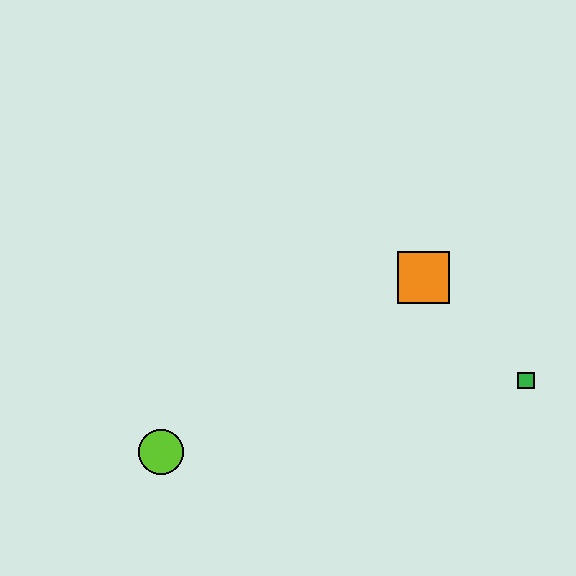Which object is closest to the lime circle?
The orange square is closest to the lime circle.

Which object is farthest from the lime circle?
The green square is farthest from the lime circle.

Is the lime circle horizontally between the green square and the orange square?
No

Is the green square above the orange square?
No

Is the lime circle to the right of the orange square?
No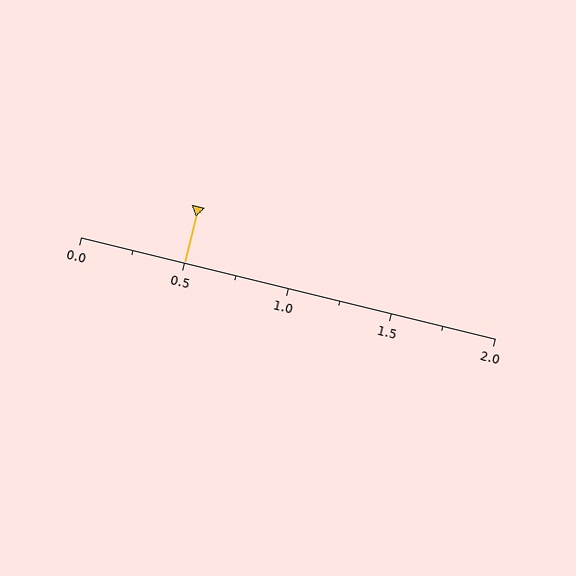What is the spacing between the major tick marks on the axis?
The major ticks are spaced 0.5 apart.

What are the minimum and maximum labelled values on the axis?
The axis runs from 0.0 to 2.0.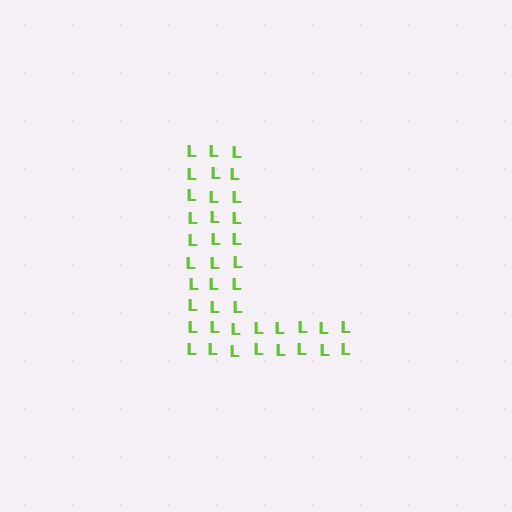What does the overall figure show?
The overall figure shows the letter L.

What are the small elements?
The small elements are letter L's.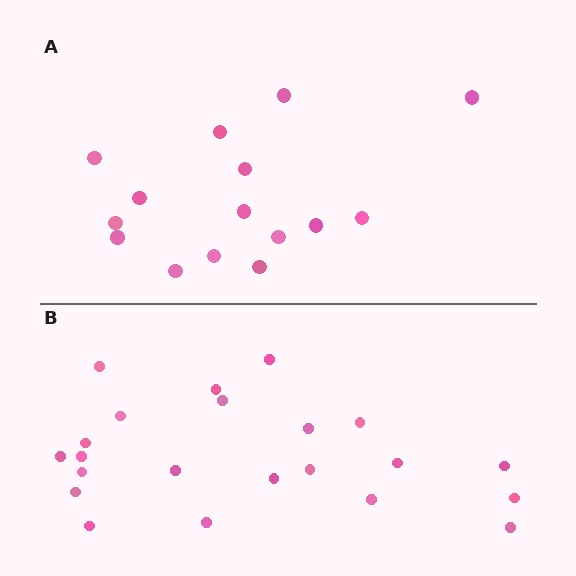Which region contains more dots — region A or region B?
Region B (the bottom region) has more dots.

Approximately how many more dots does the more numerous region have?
Region B has roughly 8 or so more dots than region A.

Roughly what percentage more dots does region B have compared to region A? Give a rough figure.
About 45% more.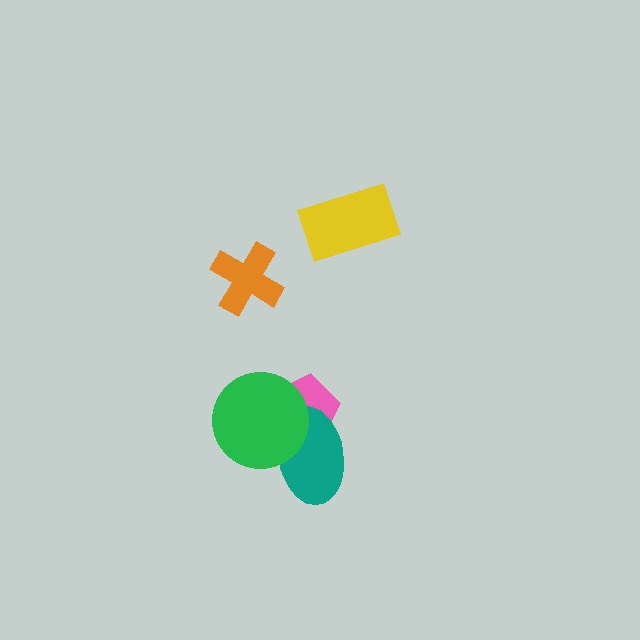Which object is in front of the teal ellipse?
The green circle is in front of the teal ellipse.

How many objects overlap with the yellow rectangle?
0 objects overlap with the yellow rectangle.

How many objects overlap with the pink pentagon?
2 objects overlap with the pink pentagon.